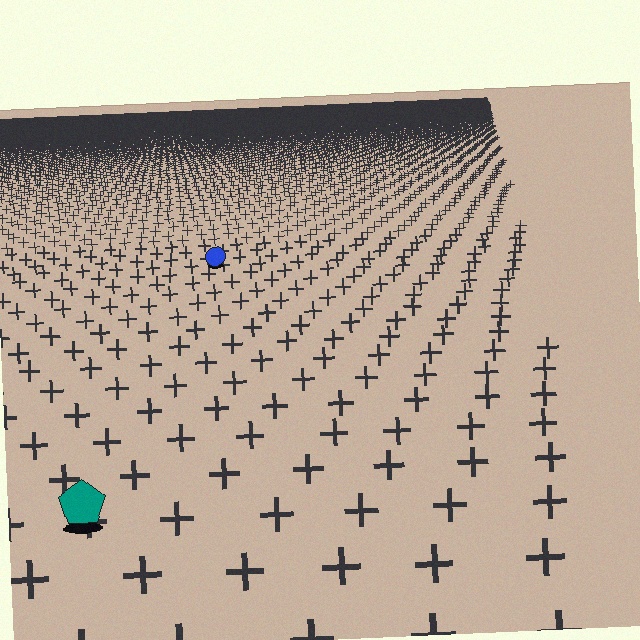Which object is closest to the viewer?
The teal pentagon is closest. The texture marks near it are larger and more spread out.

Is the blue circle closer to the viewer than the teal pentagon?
No. The teal pentagon is closer — you can tell from the texture gradient: the ground texture is coarser near it.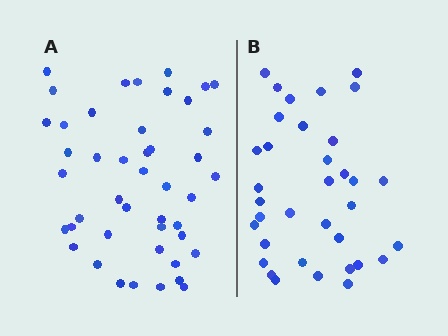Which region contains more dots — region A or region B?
Region A (the left region) has more dots.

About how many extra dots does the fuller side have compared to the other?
Region A has roughly 10 or so more dots than region B.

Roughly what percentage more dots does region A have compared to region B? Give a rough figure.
About 30% more.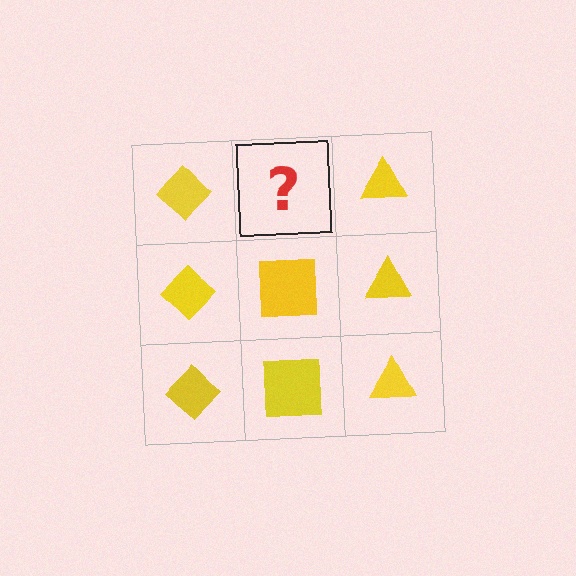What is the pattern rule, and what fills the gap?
The rule is that each column has a consistent shape. The gap should be filled with a yellow square.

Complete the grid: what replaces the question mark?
The question mark should be replaced with a yellow square.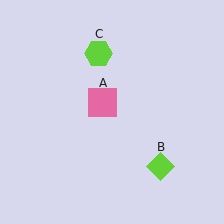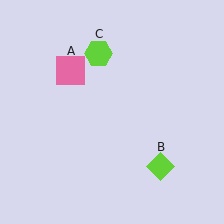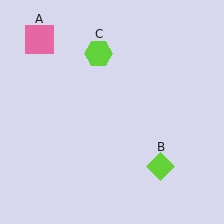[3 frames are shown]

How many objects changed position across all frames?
1 object changed position: pink square (object A).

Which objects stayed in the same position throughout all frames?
Lime diamond (object B) and lime hexagon (object C) remained stationary.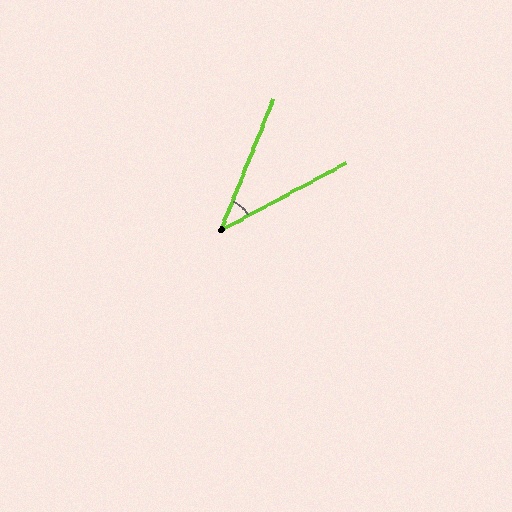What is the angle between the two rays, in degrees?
Approximately 40 degrees.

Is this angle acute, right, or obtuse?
It is acute.